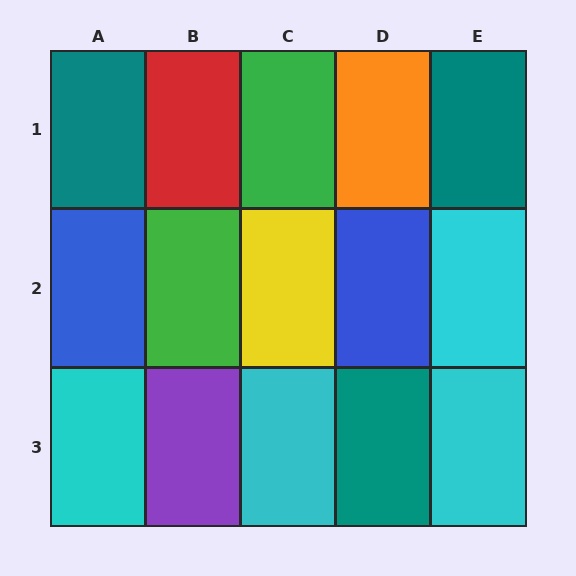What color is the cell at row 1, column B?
Red.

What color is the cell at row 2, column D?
Blue.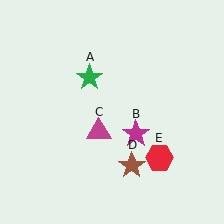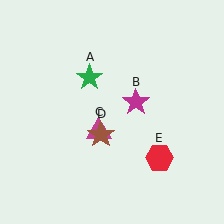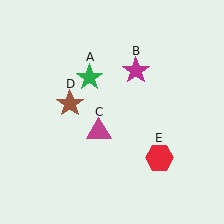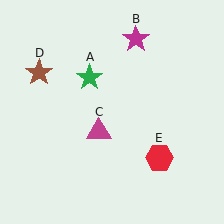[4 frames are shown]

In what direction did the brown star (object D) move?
The brown star (object D) moved up and to the left.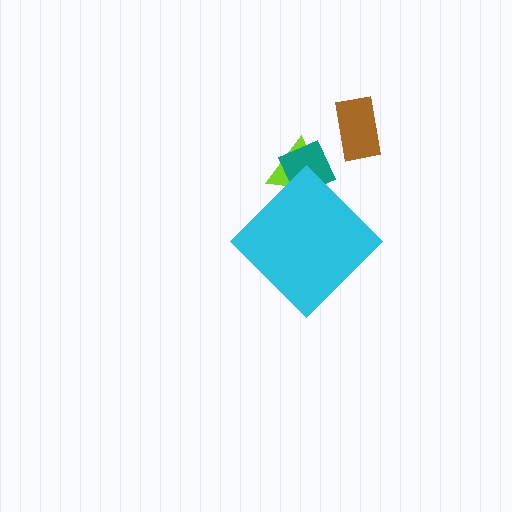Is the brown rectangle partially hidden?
No, the brown rectangle is fully visible.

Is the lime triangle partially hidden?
Yes, the lime triangle is partially hidden behind the cyan diamond.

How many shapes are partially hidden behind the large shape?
2 shapes are partially hidden.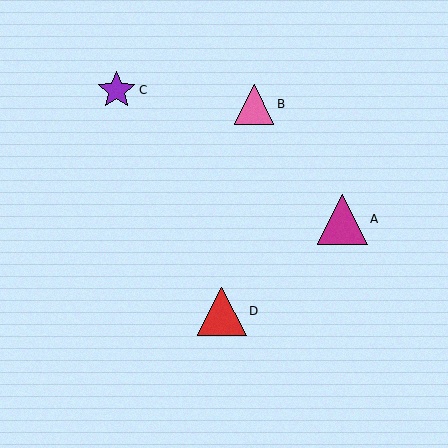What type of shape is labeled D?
Shape D is a red triangle.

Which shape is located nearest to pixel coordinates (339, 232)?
The magenta triangle (labeled A) at (342, 219) is nearest to that location.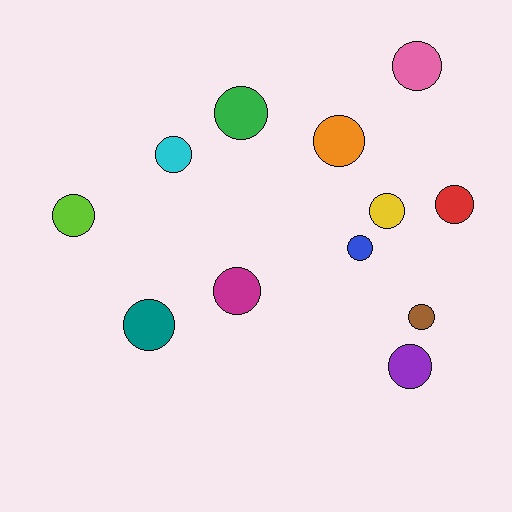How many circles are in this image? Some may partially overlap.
There are 12 circles.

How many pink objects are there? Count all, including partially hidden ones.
There is 1 pink object.